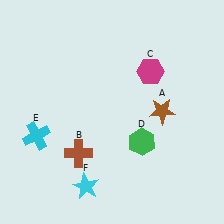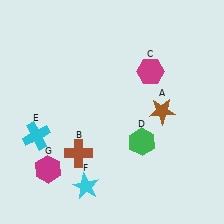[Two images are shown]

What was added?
A magenta hexagon (G) was added in Image 2.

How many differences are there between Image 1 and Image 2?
There is 1 difference between the two images.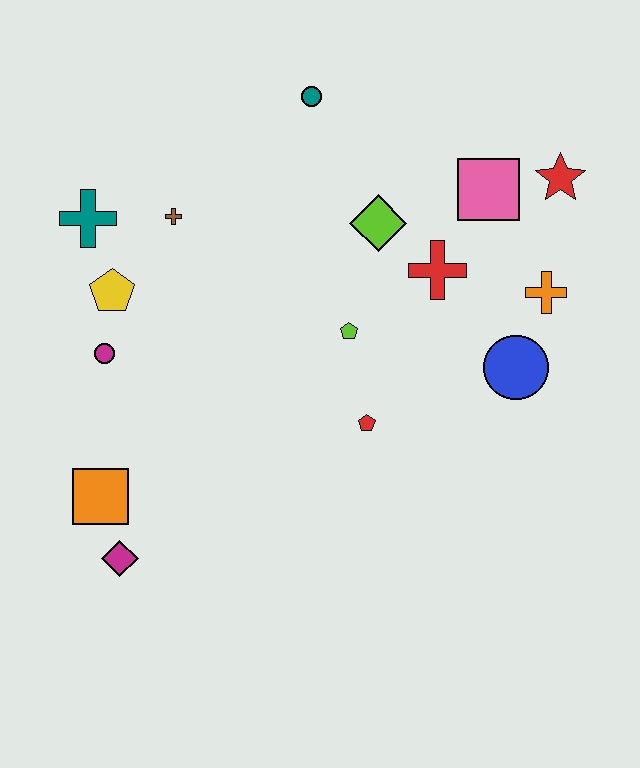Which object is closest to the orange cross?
The blue circle is closest to the orange cross.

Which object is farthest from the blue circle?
The teal cross is farthest from the blue circle.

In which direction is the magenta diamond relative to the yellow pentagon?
The magenta diamond is below the yellow pentagon.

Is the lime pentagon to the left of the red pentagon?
Yes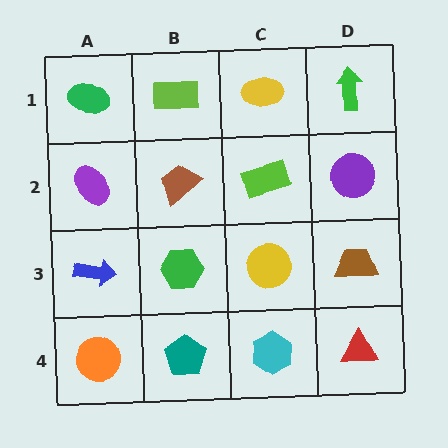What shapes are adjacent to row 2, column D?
A green arrow (row 1, column D), a brown trapezoid (row 3, column D), a lime rectangle (row 2, column C).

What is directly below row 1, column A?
A purple ellipse.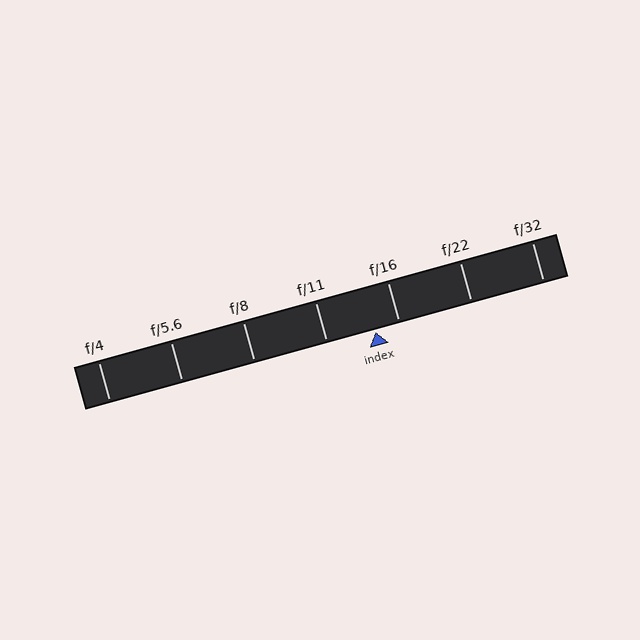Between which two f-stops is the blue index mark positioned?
The index mark is between f/11 and f/16.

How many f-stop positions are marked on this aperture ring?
There are 7 f-stop positions marked.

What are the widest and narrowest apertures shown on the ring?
The widest aperture shown is f/4 and the narrowest is f/32.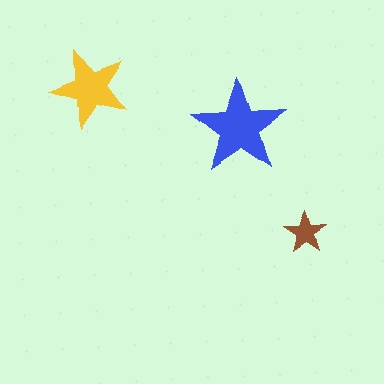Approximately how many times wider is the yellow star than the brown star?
About 2 times wider.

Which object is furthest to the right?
The brown star is rightmost.